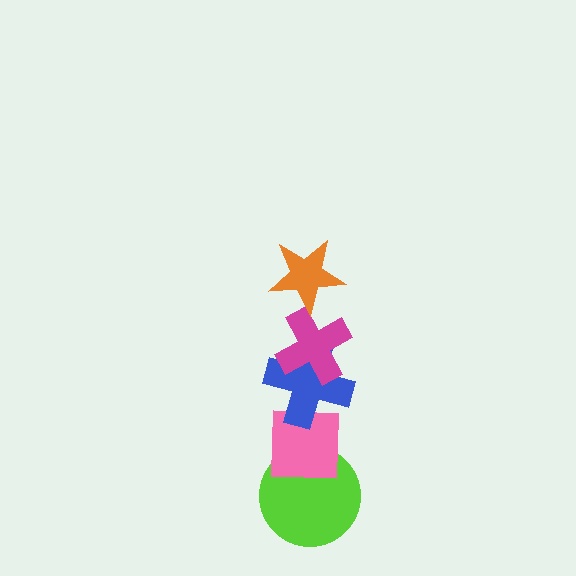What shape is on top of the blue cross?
The magenta cross is on top of the blue cross.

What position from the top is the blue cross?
The blue cross is 3rd from the top.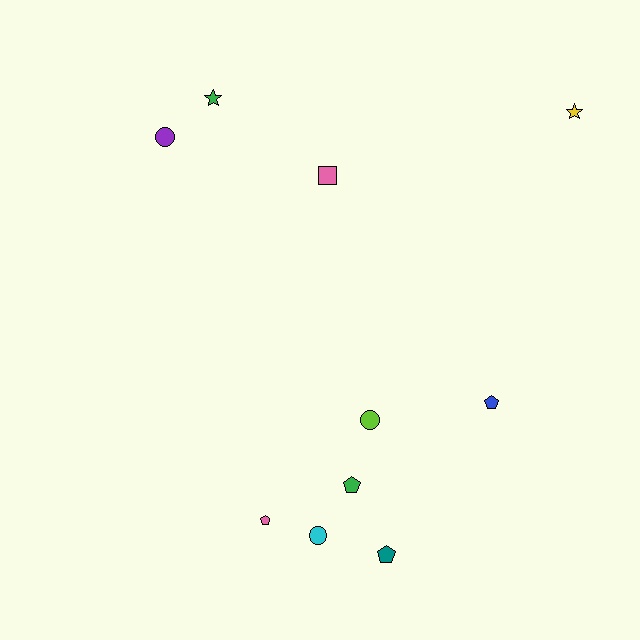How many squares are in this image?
There is 1 square.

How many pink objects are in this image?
There are 2 pink objects.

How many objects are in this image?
There are 10 objects.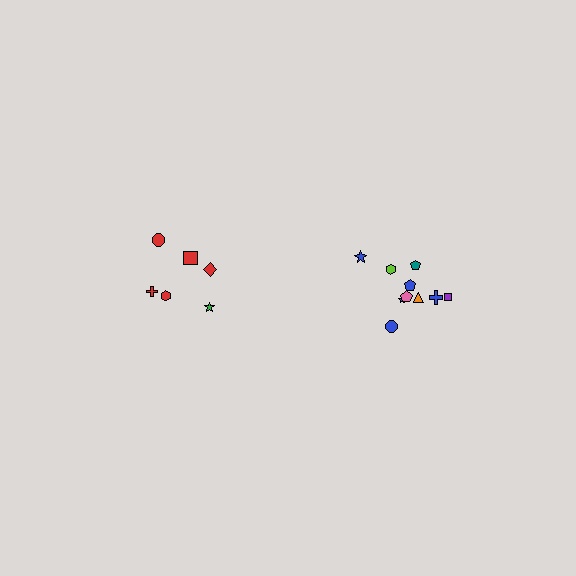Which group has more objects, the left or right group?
The right group.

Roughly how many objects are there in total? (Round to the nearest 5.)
Roughly 15 objects in total.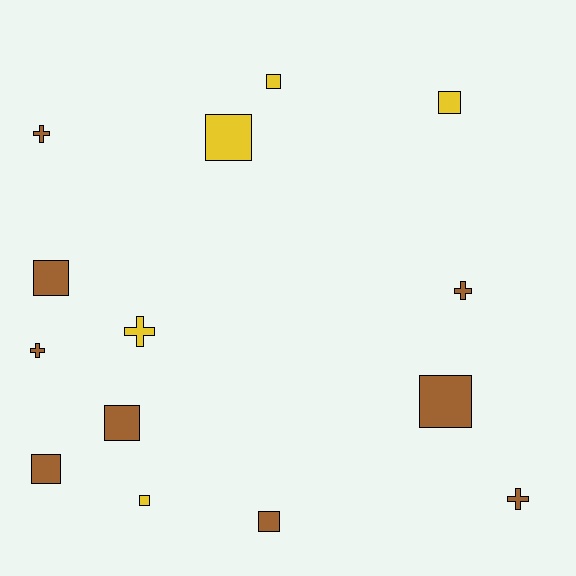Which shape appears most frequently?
Square, with 9 objects.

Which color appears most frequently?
Brown, with 9 objects.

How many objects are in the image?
There are 14 objects.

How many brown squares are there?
There are 5 brown squares.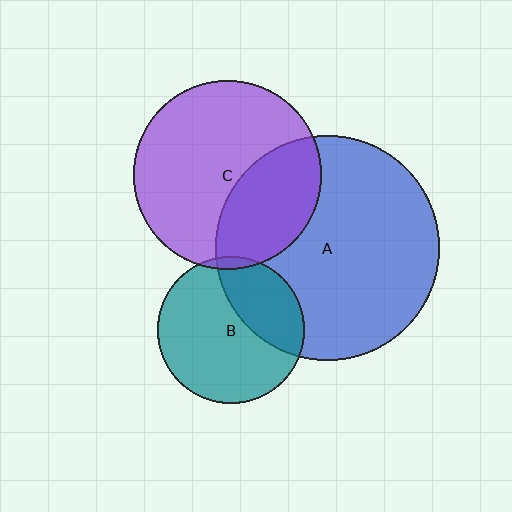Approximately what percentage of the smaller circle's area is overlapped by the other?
Approximately 30%.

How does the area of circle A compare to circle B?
Approximately 2.3 times.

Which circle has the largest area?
Circle A (blue).